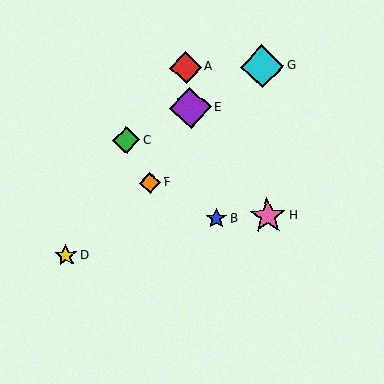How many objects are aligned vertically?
2 objects (G, H) are aligned vertically.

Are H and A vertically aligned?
No, H is at x≈268 and A is at x≈186.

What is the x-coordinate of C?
Object C is at x≈126.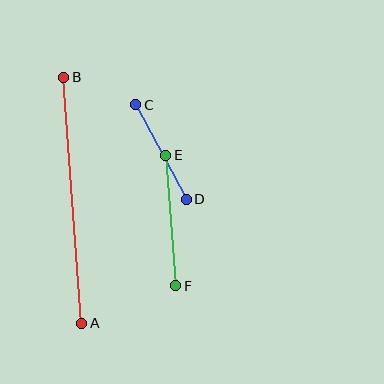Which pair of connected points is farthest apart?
Points A and B are farthest apart.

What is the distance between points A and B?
The distance is approximately 247 pixels.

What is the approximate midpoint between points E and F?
The midpoint is at approximately (171, 221) pixels.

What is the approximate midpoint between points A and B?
The midpoint is at approximately (73, 200) pixels.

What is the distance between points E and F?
The distance is approximately 131 pixels.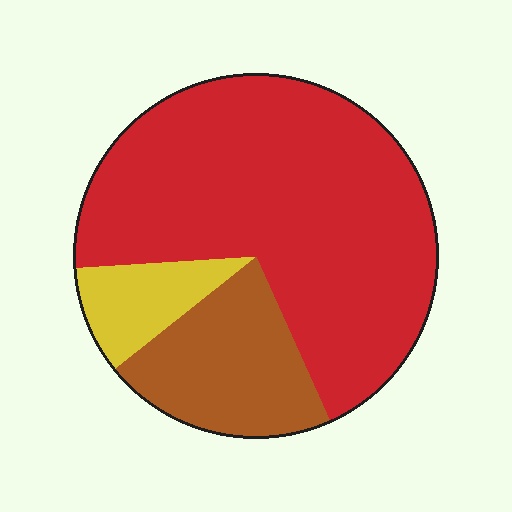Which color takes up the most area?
Red, at roughly 70%.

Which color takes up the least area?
Yellow, at roughly 10%.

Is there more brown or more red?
Red.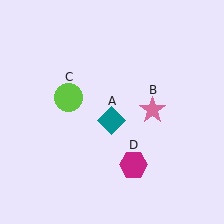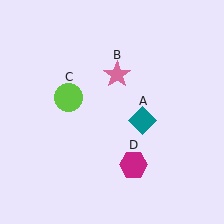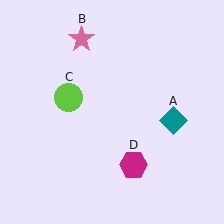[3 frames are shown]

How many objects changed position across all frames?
2 objects changed position: teal diamond (object A), pink star (object B).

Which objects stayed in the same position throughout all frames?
Lime circle (object C) and magenta hexagon (object D) remained stationary.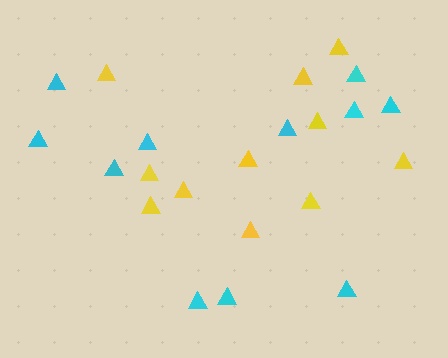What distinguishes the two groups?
There are 2 groups: one group of yellow triangles (11) and one group of cyan triangles (11).